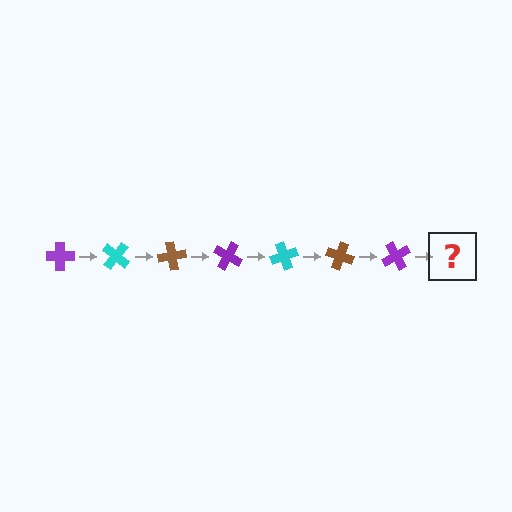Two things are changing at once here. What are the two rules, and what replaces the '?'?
The two rules are that it rotates 40 degrees each step and the color cycles through purple, cyan, and brown. The '?' should be a cyan cross, rotated 280 degrees from the start.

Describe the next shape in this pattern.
It should be a cyan cross, rotated 280 degrees from the start.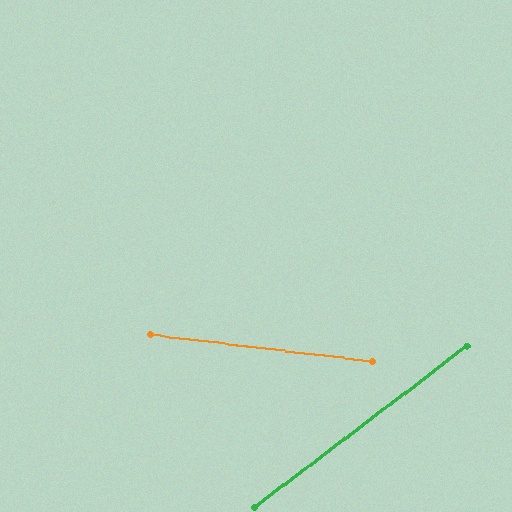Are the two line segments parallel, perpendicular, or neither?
Neither parallel nor perpendicular — they differ by about 44°.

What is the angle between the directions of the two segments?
Approximately 44 degrees.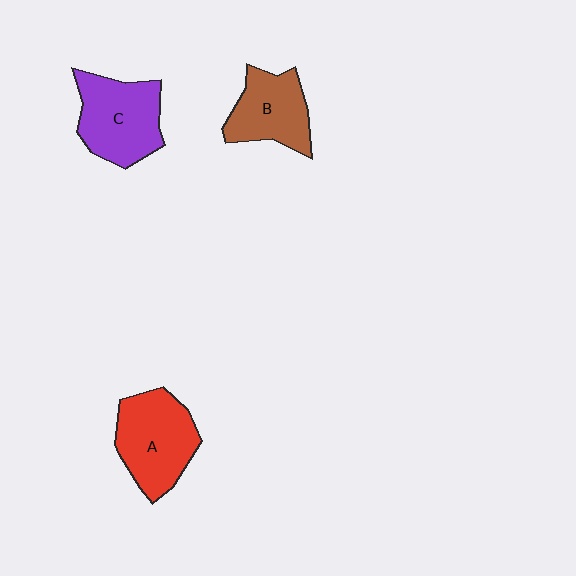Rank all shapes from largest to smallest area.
From largest to smallest: A (red), C (purple), B (brown).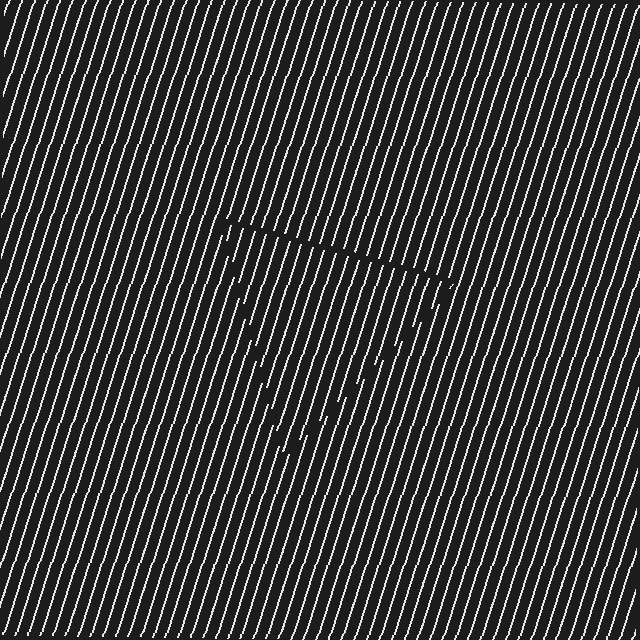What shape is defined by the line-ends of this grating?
An illusory triangle. The interior of the shape contains the same grating, shifted by half a period — the contour is defined by the phase discontinuity where line-ends from the inner and outer gratings abut.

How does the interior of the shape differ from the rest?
The interior of the shape contains the same grating, shifted by half a period — the contour is defined by the phase discontinuity where line-ends from the inner and outer gratings abut.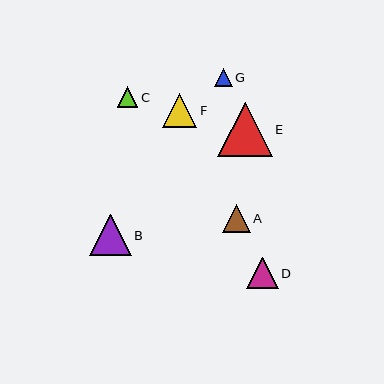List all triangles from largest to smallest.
From largest to smallest: E, B, F, D, A, C, G.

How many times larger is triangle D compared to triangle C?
Triangle D is approximately 1.5 times the size of triangle C.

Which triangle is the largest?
Triangle E is the largest with a size of approximately 54 pixels.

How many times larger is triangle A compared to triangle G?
Triangle A is approximately 1.5 times the size of triangle G.